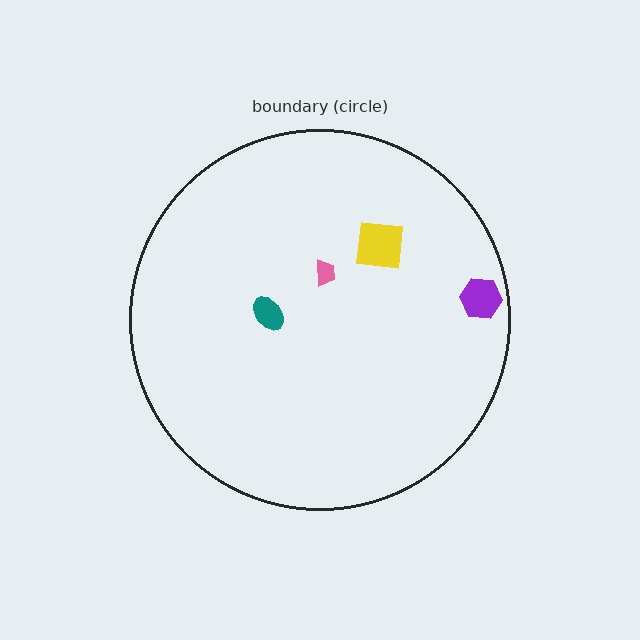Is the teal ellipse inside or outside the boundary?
Inside.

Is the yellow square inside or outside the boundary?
Inside.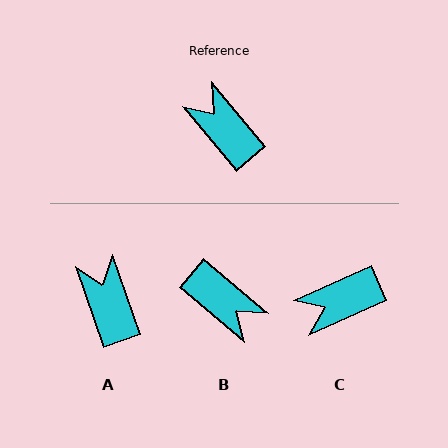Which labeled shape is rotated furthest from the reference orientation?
B, about 170 degrees away.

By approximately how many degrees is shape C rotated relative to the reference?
Approximately 74 degrees counter-clockwise.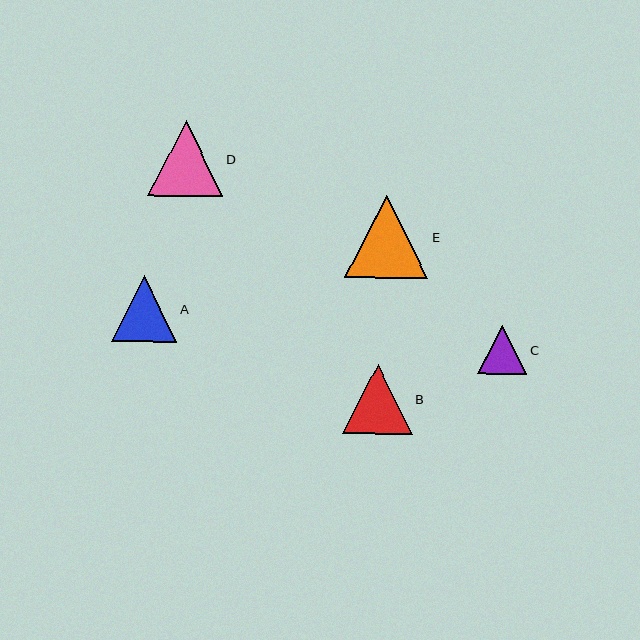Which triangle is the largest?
Triangle E is the largest with a size of approximately 83 pixels.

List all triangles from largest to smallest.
From largest to smallest: E, D, B, A, C.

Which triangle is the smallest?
Triangle C is the smallest with a size of approximately 50 pixels.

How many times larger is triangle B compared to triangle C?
Triangle B is approximately 1.4 times the size of triangle C.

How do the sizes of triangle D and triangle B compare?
Triangle D and triangle B are approximately the same size.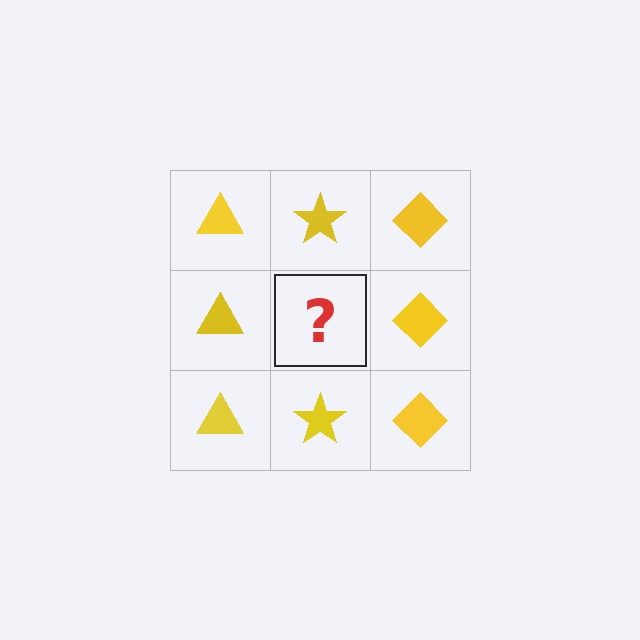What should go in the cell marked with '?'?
The missing cell should contain a yellow star.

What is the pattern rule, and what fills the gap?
The rule is that each column has a consistent shape. The gap should be filled with a yellow star.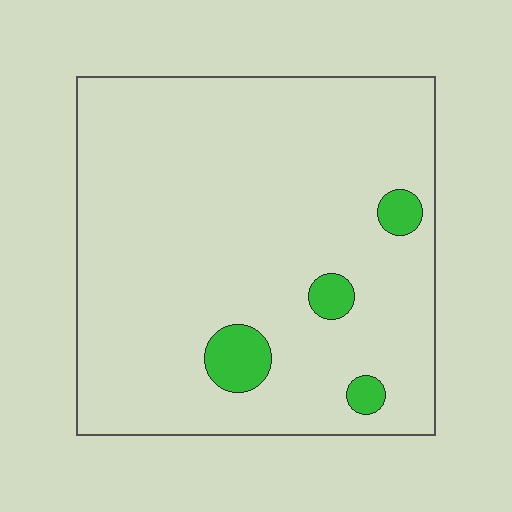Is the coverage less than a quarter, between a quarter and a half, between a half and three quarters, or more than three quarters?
Less than a quarter.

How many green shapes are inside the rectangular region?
4.